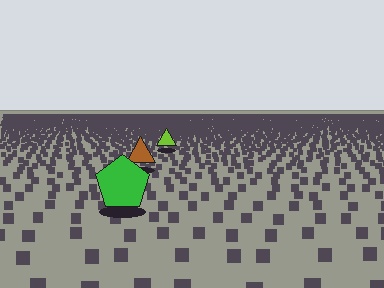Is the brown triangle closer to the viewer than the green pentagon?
No. The green pentagon is closer — you can tell from the texture gradient: the ground texture is coarser near it.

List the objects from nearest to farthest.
From nearest to farthest: the green pentagon, the brown triangle, the lime triangle.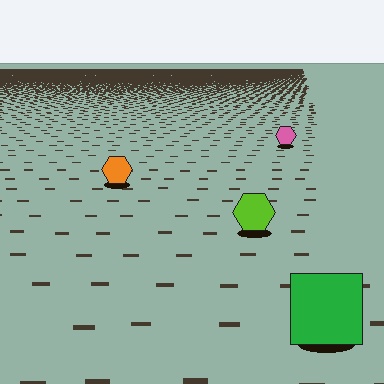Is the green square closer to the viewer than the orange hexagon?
Yes. The green square is closer — you can tell from the texture gradient: the ground texture is coarser near it.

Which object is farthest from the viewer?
The pink hexagon is farthest from the viewer. It appears smaller and the ground texture around it is denser.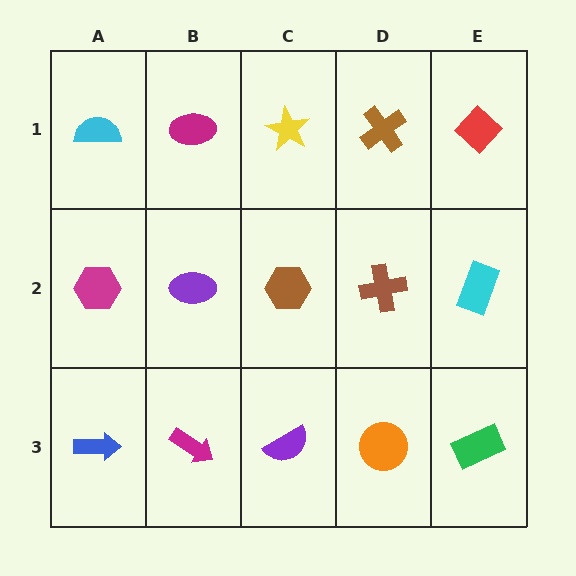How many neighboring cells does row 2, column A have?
3.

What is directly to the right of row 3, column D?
A green rectangle.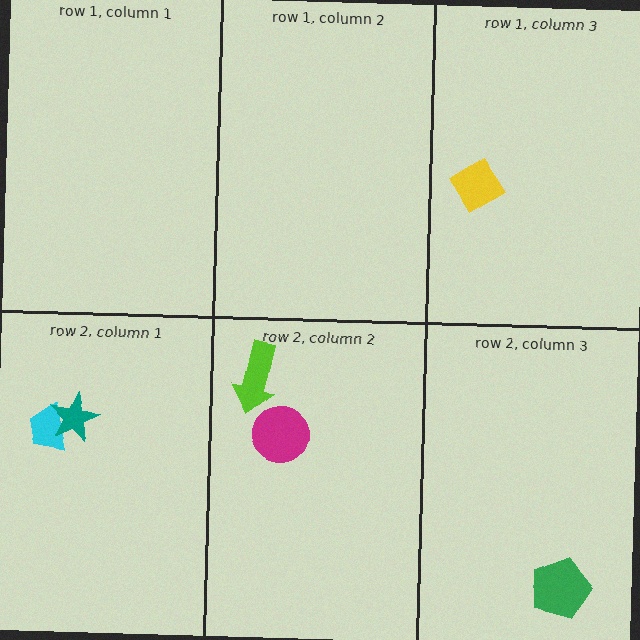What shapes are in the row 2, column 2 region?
The lime arrow, the magenta circle.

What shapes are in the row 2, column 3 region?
The green pentagon.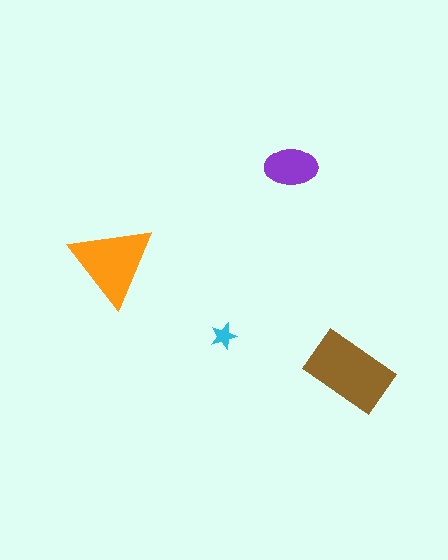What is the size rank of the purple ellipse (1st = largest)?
3rd.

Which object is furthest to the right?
The brown rectangle is rightmost.